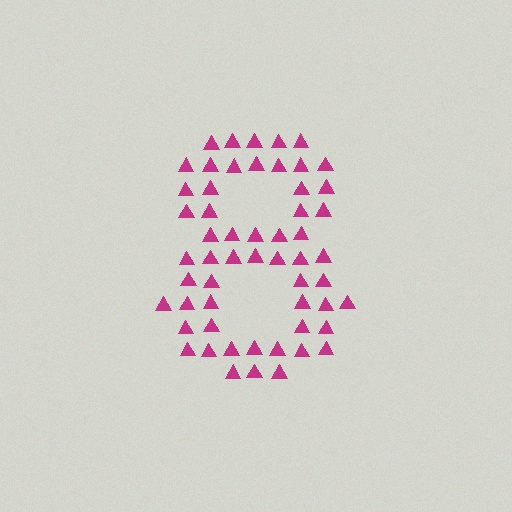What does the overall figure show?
The overall figure shows the digit 8.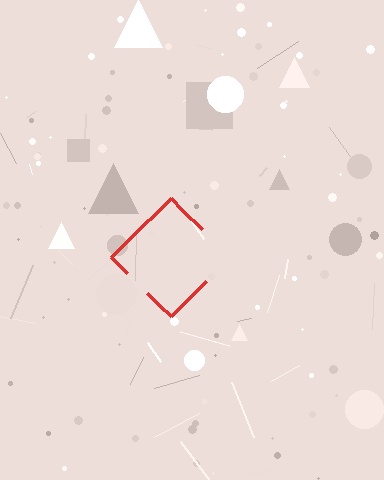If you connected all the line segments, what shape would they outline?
They would outline a diamond.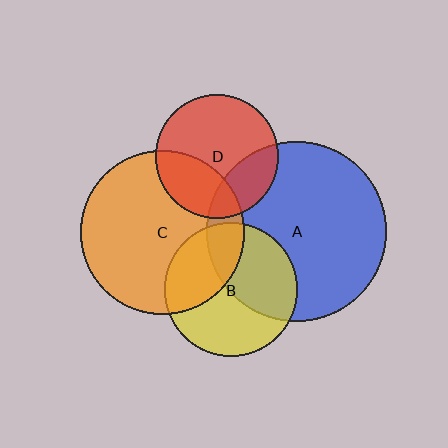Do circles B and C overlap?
Yes.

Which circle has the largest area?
Circle A (blue).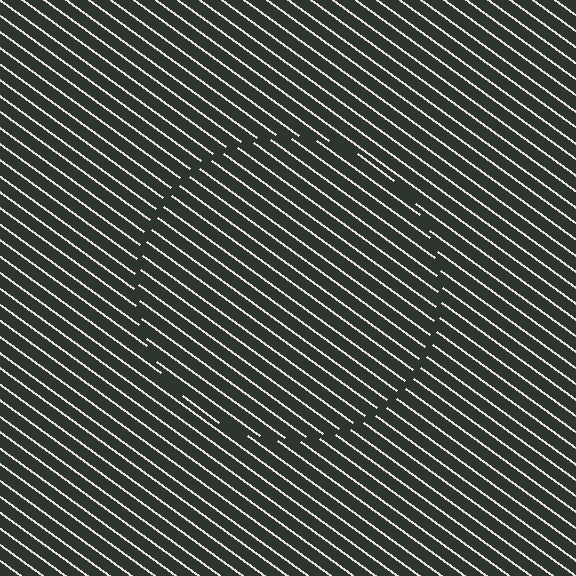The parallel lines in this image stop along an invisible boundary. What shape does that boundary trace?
An illusory circle. The interior of the shape contains the same grating, shifted by half a period — the contour is defined by the phase discontinuity where line-ends from the inner and outer gratings abut.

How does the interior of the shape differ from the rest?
The interior of the shape contains the same grating, shifted by half a period — the contour is defined by the phase discontinuity where line-ends from the inner and outer gratings abut.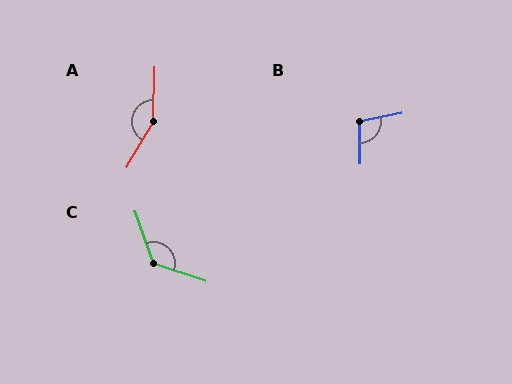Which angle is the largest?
A, at approximately 151 degrees.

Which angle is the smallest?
B, at approximately 101 degrees.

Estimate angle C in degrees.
Approximately 128 degrees.